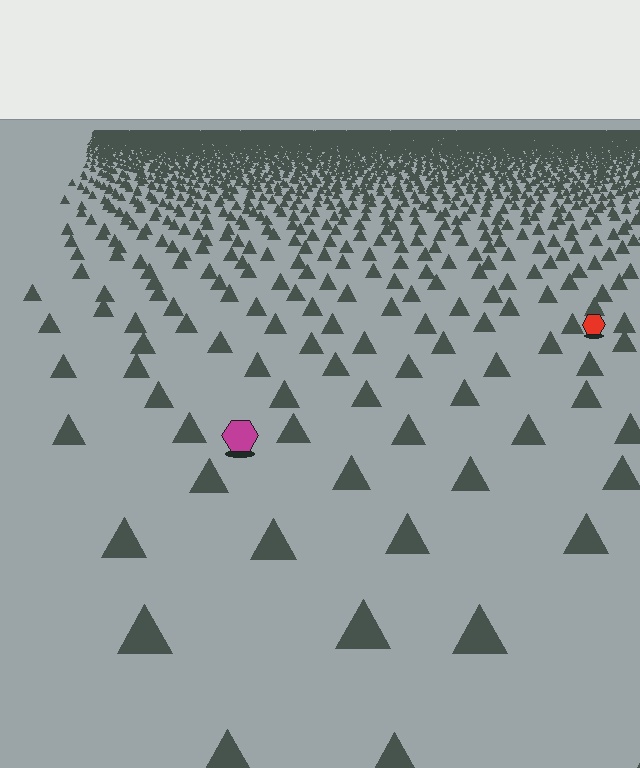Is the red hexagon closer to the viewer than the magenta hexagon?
No. The magenta hexagon is closer — you can tell from the texture gradient: the ground texture is coarser near it.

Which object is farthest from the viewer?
The red hexagon is farthest from the viewer. It appears smaller and the ground texture around it is denser.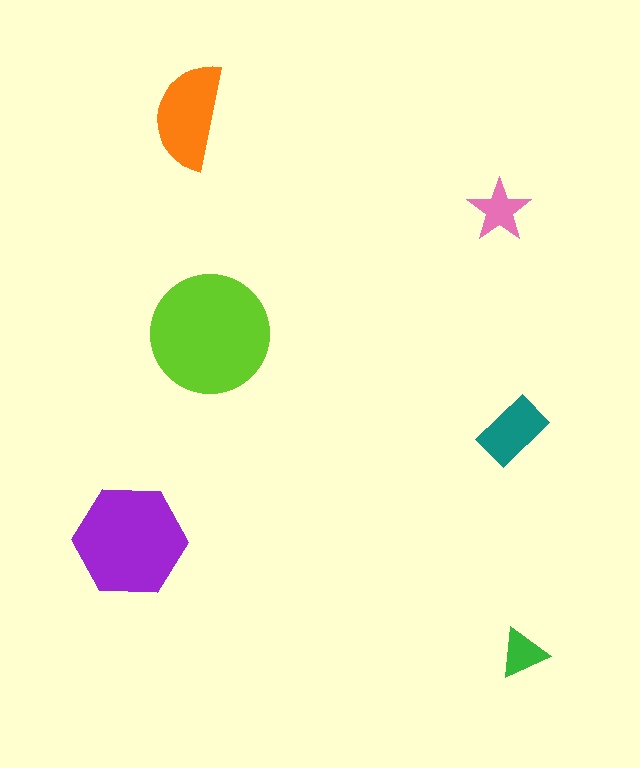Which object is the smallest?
The green triangle.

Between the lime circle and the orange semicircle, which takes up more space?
The lime circle.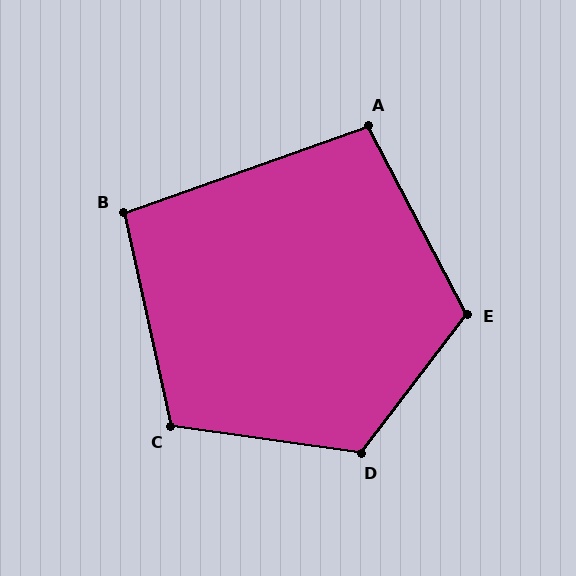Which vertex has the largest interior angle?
D, at approximately 119 degrees.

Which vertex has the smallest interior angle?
B, at approximately 97 degrees.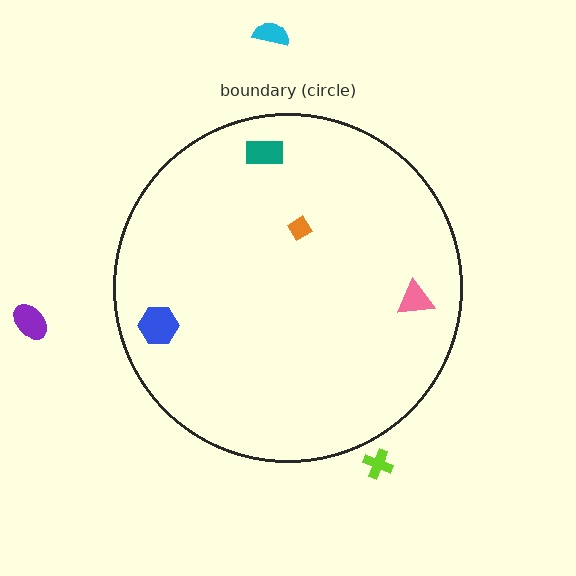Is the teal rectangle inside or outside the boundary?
Inside.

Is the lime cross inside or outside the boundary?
Outside.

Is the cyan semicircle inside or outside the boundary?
Outside.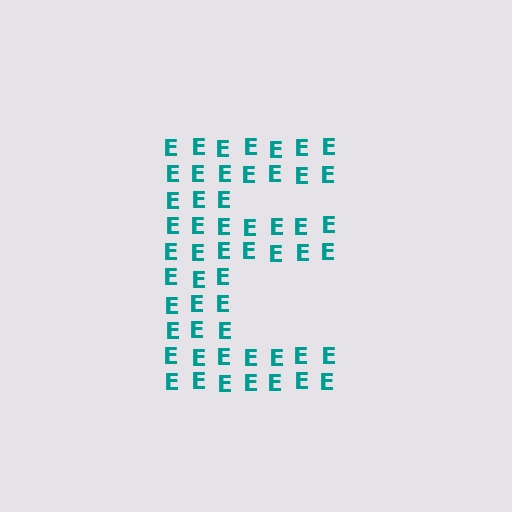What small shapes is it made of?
It is made of small letter E's.